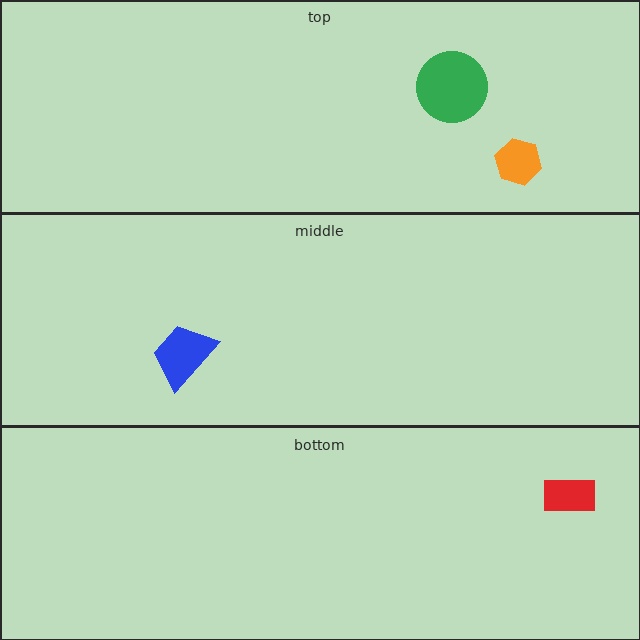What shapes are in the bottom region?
The red rectangle.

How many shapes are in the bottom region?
1.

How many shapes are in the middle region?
1.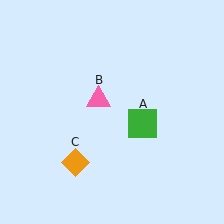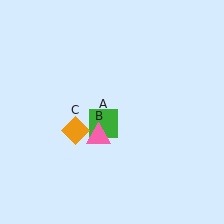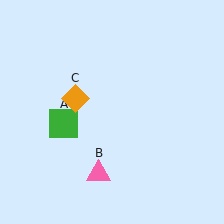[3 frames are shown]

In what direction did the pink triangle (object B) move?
The pink triangle (object B) moved down.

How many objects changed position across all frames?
3 objects changed position: green square (object A), pink triangle (object B), orange diamond (object C).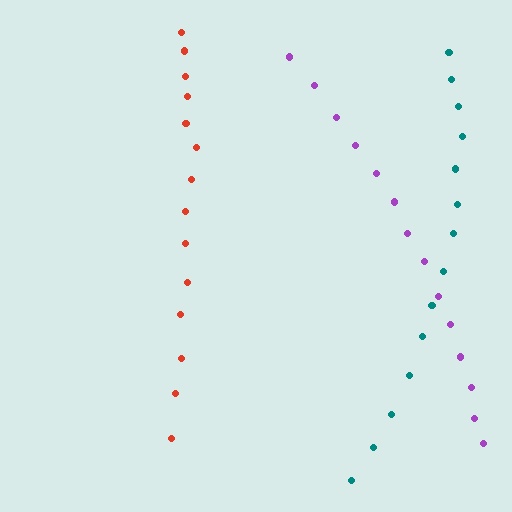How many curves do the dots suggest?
There are 3 distinct paths.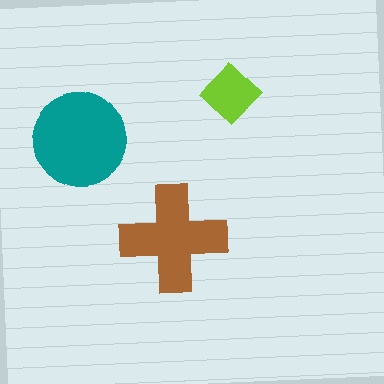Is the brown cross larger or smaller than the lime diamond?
Larger.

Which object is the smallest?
The lime diamond.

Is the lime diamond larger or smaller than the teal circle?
Smaller.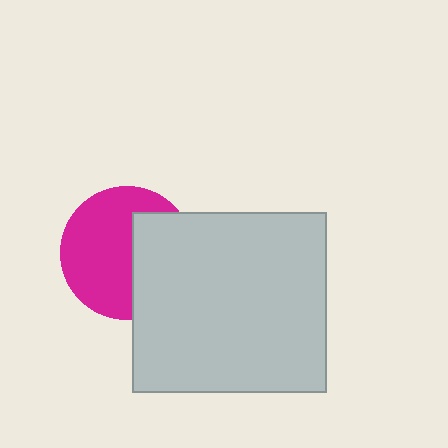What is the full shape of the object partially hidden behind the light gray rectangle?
The partially hidden object is a magenta circle.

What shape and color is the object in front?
The object in front is a light gray rectangle.